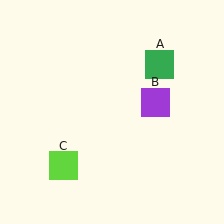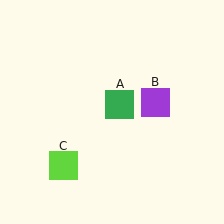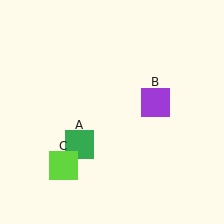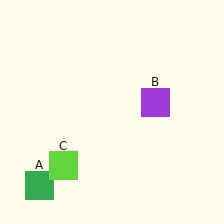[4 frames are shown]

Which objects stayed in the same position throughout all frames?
Purple square (object B) and lime square (object C) remained stationary.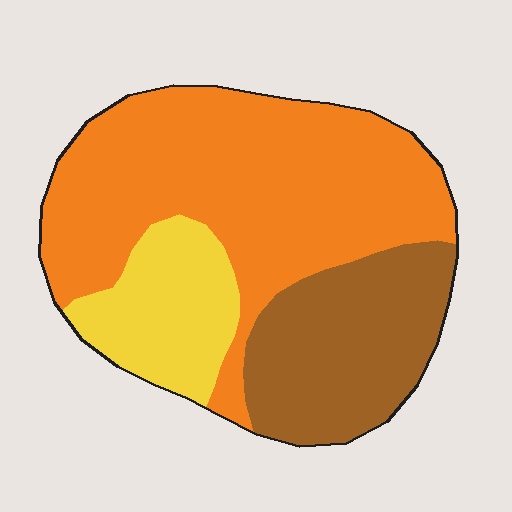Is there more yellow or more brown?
Brown.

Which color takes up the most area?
Orange, at roughly 55%.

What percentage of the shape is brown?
Brown takes up about one quarter (1/4) of the shape.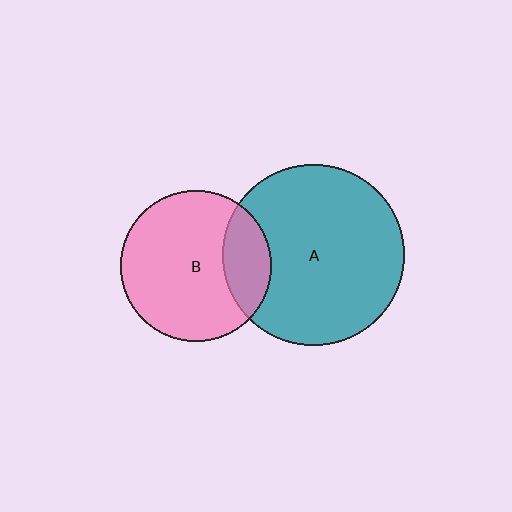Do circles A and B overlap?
Yes.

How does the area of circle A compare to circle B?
Approximately 1.4 times.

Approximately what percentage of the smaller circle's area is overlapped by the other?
Approximately 20%.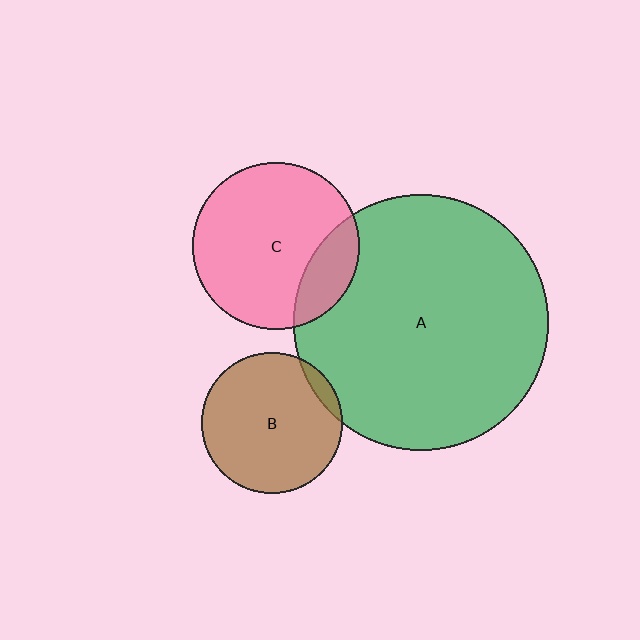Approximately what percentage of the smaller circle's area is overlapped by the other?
Approximately 5%.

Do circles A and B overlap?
Yes.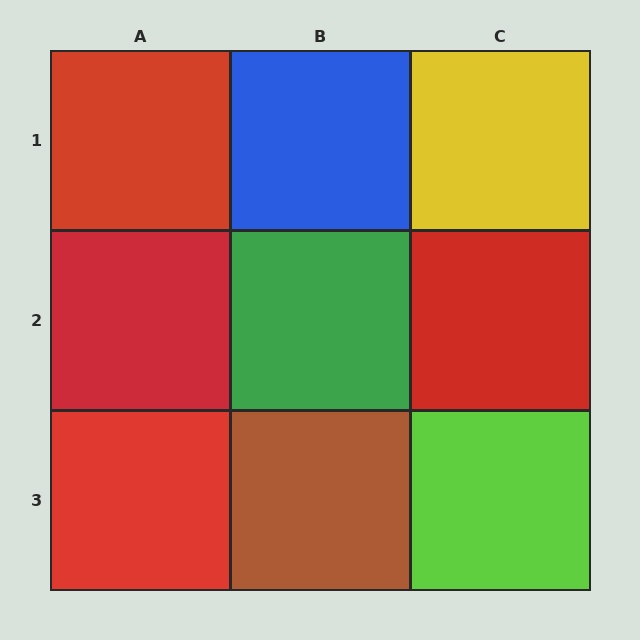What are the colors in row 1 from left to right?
Red, blue, yellow.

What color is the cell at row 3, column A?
Red.